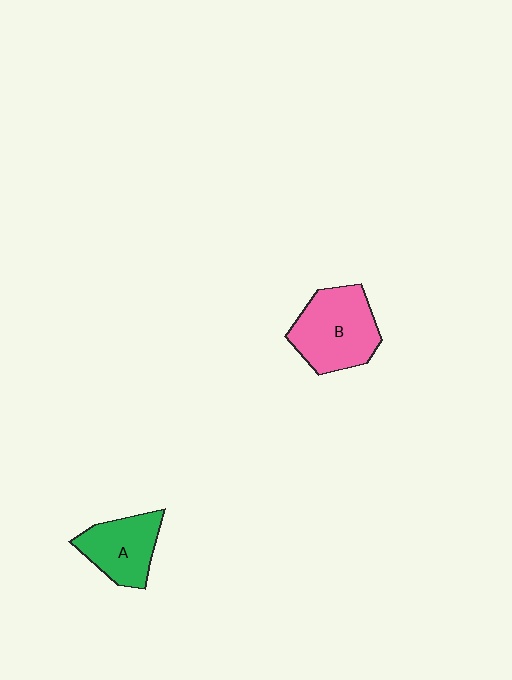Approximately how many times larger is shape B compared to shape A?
Approximately 1.4 times.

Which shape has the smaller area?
Shape A (green).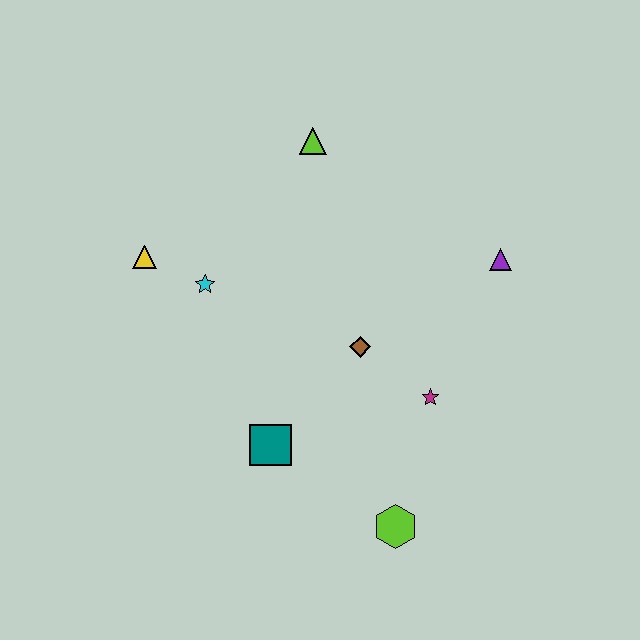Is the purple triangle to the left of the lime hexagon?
No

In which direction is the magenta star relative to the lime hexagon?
The magenta star is above the lime hexagon.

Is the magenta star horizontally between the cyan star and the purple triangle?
Yes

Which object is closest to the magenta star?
The brown diamond is closest to the magenta star.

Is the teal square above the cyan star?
No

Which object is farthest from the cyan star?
The lime hexagon is farthest from the cyan star.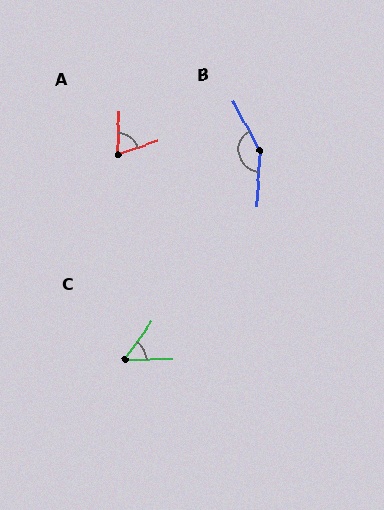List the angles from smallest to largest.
C (54°), A (69°), B (148°).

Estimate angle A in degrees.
Approximately 69 degrees.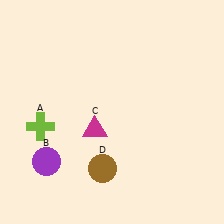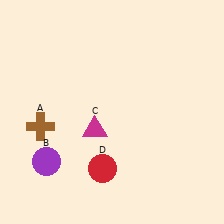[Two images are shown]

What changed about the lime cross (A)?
In Image 1, A is lime. In Image 2, it changed to brown.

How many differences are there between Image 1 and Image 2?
There are 2 differences between the two images.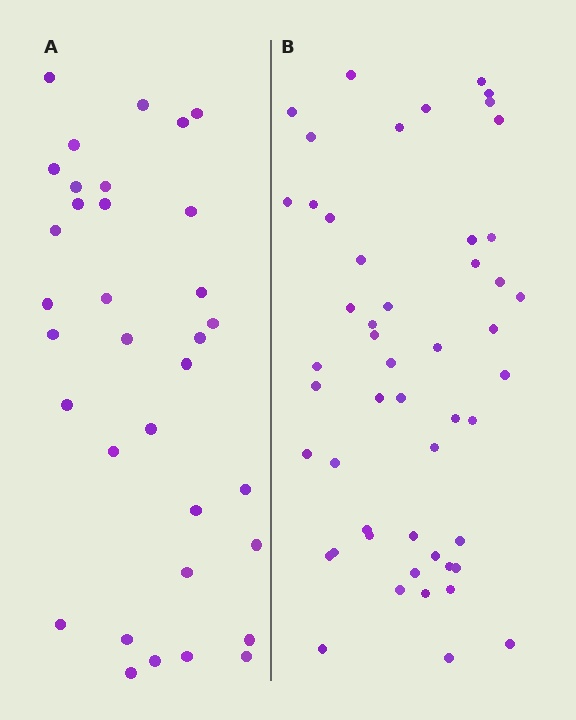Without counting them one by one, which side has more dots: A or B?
Region B (the right region) has more dots.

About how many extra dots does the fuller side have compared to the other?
Region B has approximately 15 more dots than region A.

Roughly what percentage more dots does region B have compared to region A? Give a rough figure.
About 50% more.